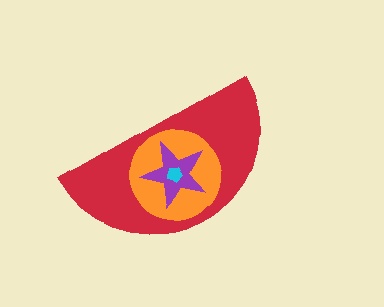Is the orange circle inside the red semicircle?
Yes.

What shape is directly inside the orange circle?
The purple star.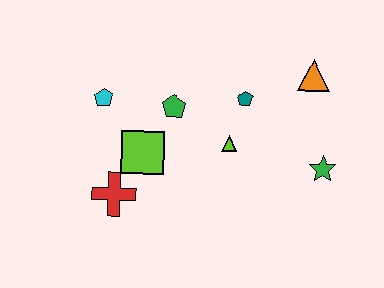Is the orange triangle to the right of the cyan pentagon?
Yes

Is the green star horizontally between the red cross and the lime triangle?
No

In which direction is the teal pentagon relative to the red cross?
The teal pentagon is to the right of the red cross.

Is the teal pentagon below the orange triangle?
Yes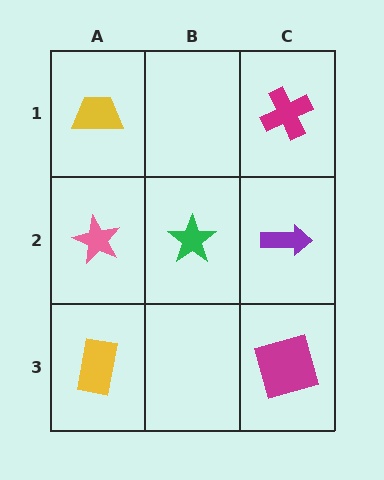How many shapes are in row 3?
2 shapes.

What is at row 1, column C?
A magenta cross.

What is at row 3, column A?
A yellow rectangle.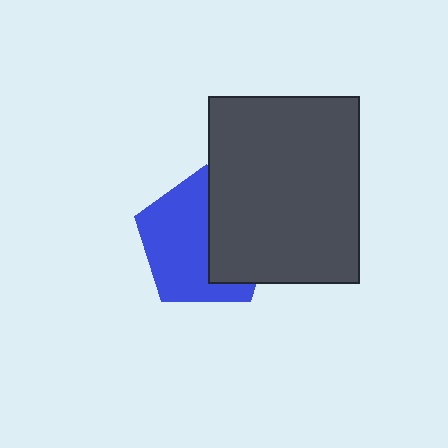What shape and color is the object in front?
The object in front is a dark gray rectangle.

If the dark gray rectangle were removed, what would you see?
You would see the complete blue pentagon.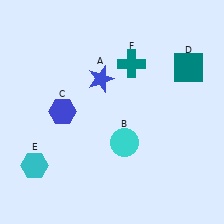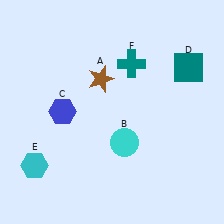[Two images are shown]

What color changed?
The star (A) changed from blue in Image 1 to brown in Image 2.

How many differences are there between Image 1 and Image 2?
There is 1 difference between the two images.